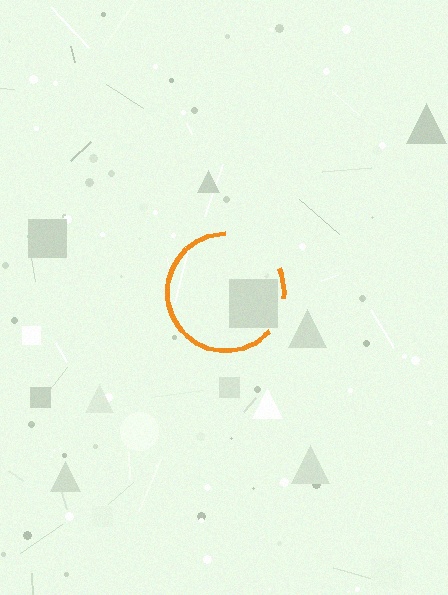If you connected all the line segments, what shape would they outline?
They would outline a circle.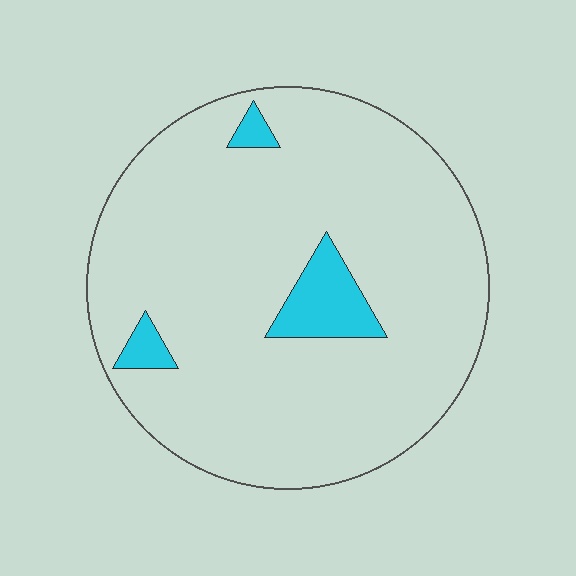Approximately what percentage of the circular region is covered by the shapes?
Approximately 10%.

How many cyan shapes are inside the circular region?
3.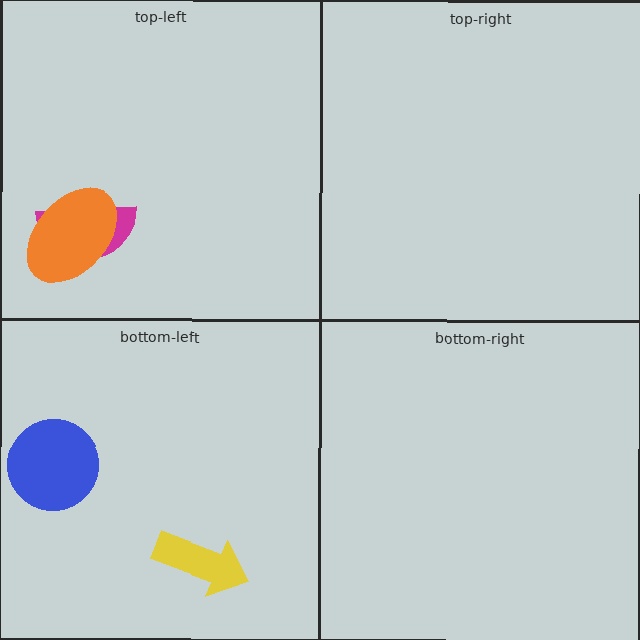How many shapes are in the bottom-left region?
2.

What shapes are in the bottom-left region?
The blue circle, the yellow arrow.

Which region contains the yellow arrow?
The bottom-left region.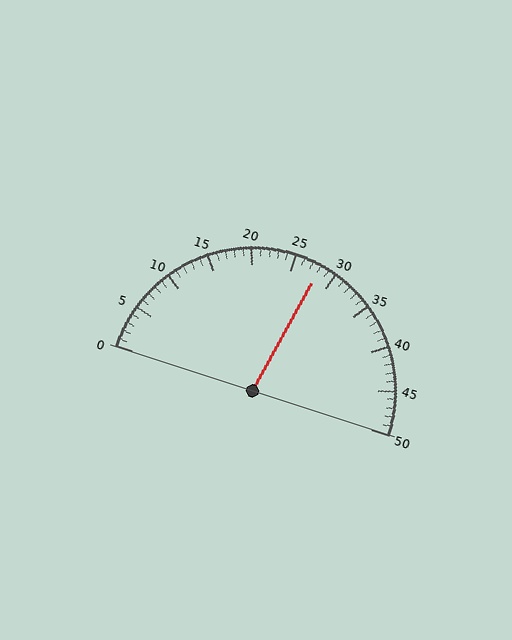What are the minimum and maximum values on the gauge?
The gauge ranges from 0 to 50.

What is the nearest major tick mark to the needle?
The nearest major tick mark is 30.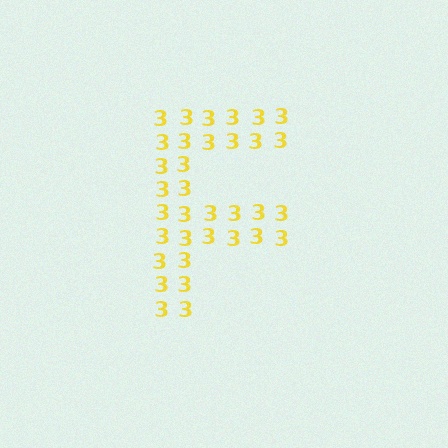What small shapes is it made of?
It is made of small digit 3's.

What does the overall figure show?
The overall figure shows the letter F.